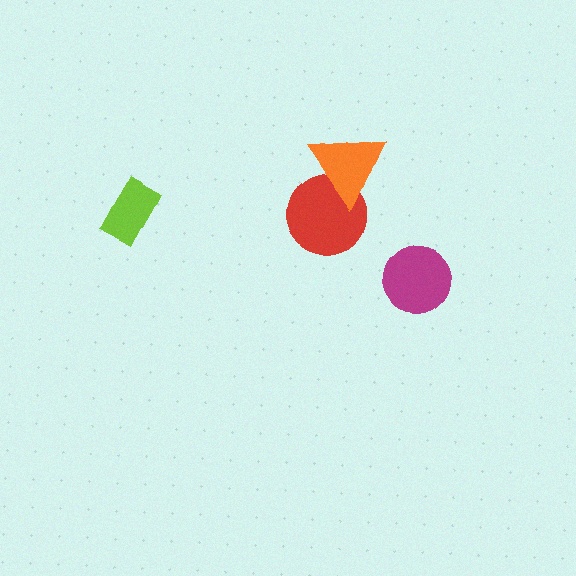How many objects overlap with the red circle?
1 object overlaps with the red circle.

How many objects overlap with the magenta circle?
0 objects overlap with the magenta circle.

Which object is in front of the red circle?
The orange triangle is in front of the red circle.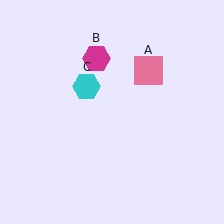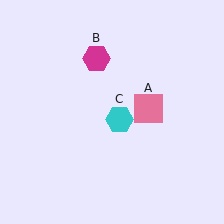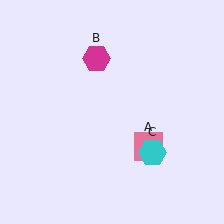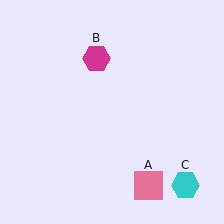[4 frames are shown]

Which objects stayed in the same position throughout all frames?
Magenta hexagon (object B) remained stationary.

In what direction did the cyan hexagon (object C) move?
The cyan hexagon (object C) moved down and to the right.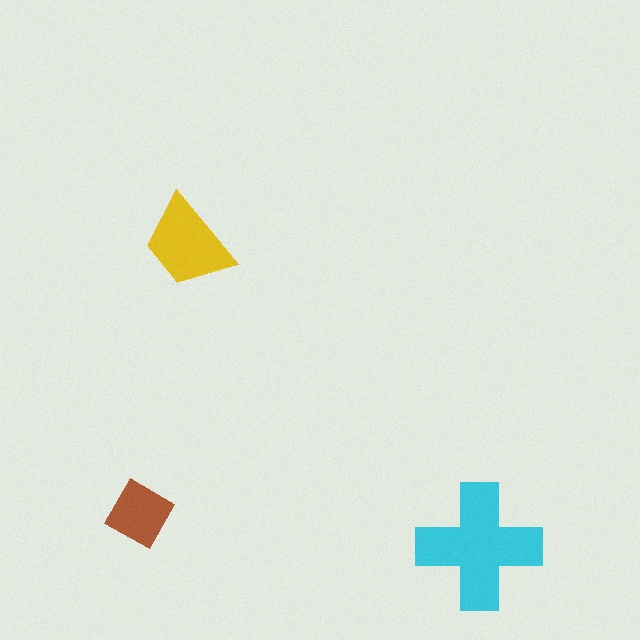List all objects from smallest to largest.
The brown diamond, the yellow trapezoid, the cyan cross.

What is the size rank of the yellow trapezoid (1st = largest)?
2nd.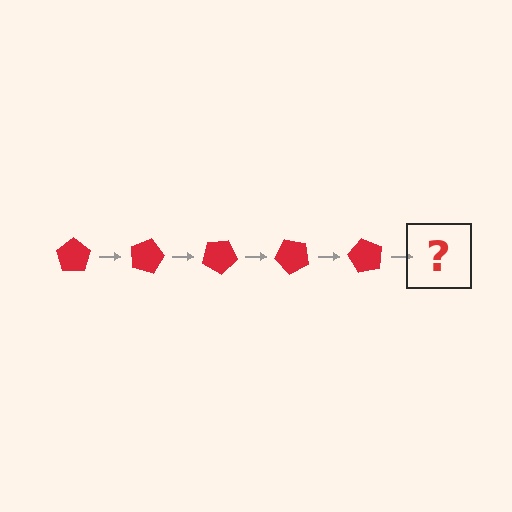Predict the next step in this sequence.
The next step is a red pentagon rotated 75 degrees.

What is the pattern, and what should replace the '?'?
The pattern is that the pentagon rotates 15 degrees each step. The '?' should be a red pentagon rotated 75 degrees.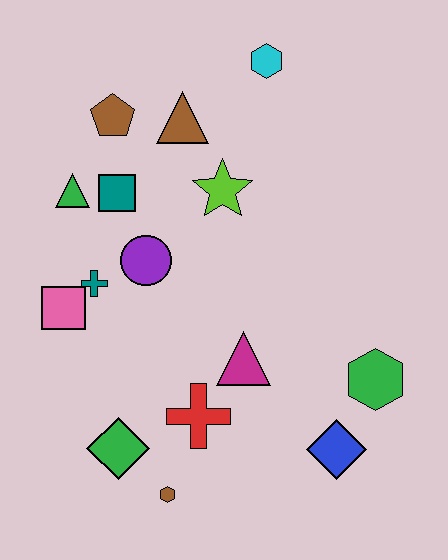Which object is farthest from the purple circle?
The blue diamond is farthest from the purple circle.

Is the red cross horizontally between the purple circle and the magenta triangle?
Yes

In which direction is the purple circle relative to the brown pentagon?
The purple circle is below the brown pentagon.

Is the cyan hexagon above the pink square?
Yes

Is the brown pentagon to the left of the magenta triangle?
Yes